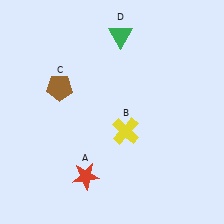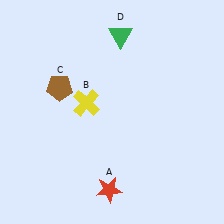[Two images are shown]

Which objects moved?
The objects that moved are: the red star (A), the yellow cross (B).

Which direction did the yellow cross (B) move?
The yellow cross (B) moved left.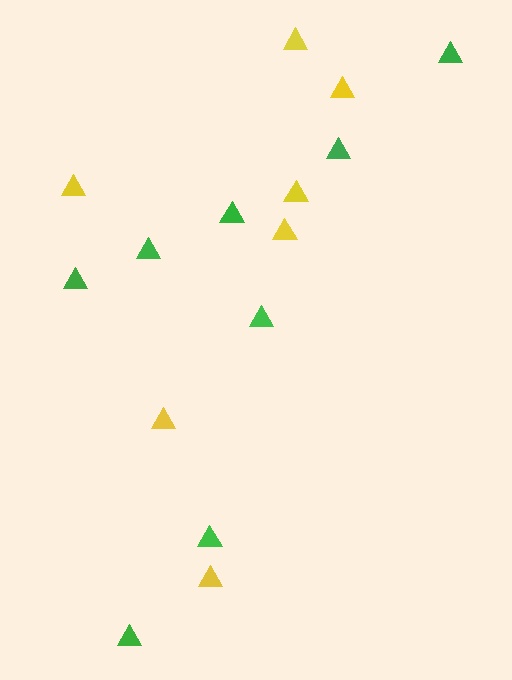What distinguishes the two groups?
There are 2 groups: one group of yellow triangles (7) and one group of green triangles (8).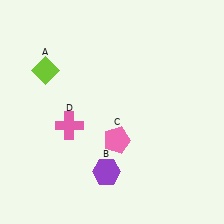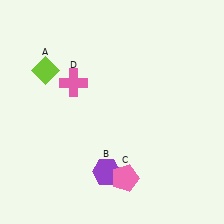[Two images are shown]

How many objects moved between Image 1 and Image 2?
2 objects moved between the two images.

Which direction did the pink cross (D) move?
The pink cross (D) moved up.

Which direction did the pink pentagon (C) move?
The pink pentagon (C) moved down.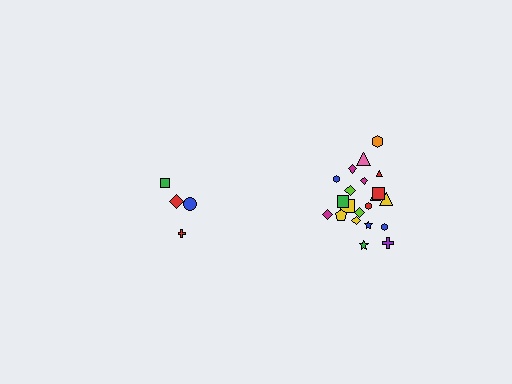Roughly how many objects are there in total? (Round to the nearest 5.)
Roughly 25 objects in total.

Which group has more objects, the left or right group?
The right group.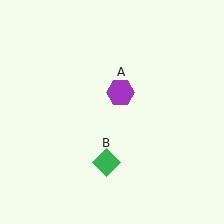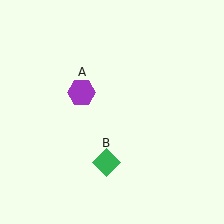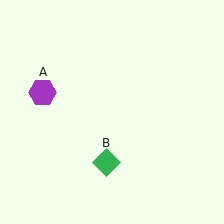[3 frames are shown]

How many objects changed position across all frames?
1 object changed position: purple hexagon (object A).